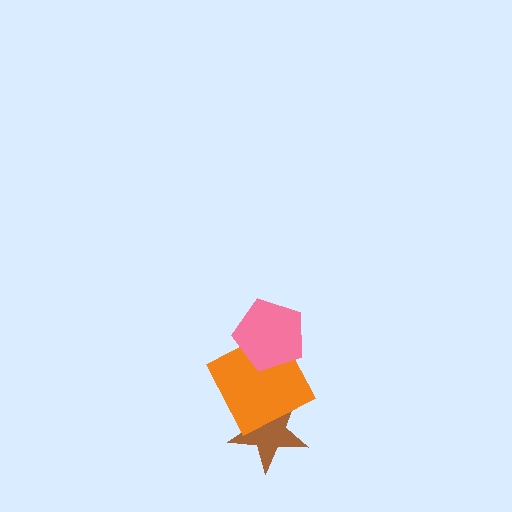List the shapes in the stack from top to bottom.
From top to bottom: the pink pentagon, the orange square, the brown star.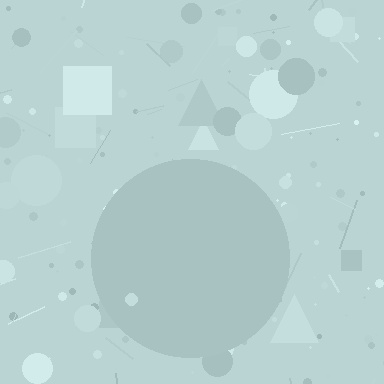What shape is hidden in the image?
A circle is hidden in the image.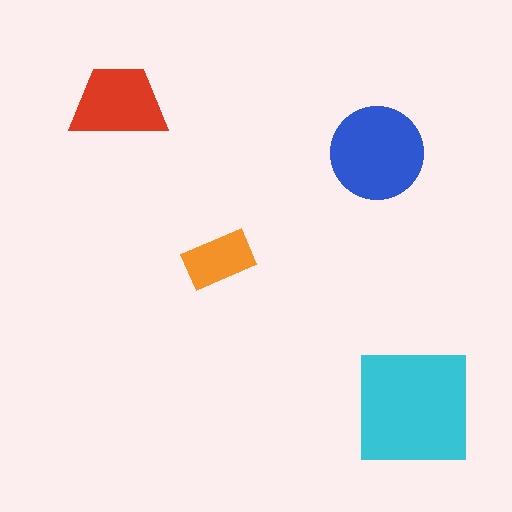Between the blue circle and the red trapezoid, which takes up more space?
The blue circle.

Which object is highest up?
The red trapezoid is topmost.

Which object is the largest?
The cyan square.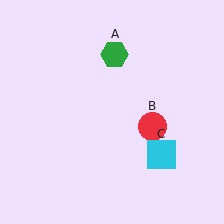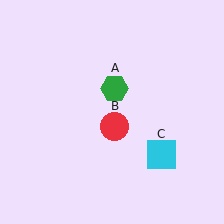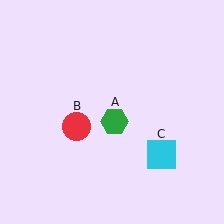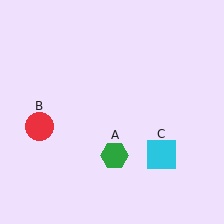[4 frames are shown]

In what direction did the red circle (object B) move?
The red circle (object B) moved left.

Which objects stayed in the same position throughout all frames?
Cyan square (object C) remained stationary.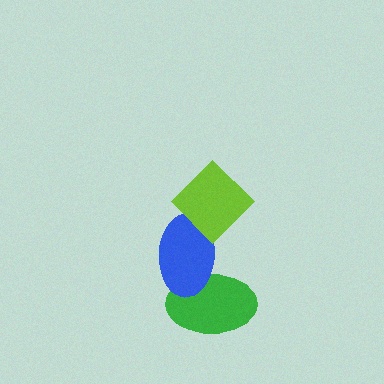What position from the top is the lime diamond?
The lime diamond is 1st from the top.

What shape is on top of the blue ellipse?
The lime diamond is on top of the blue ellipse.